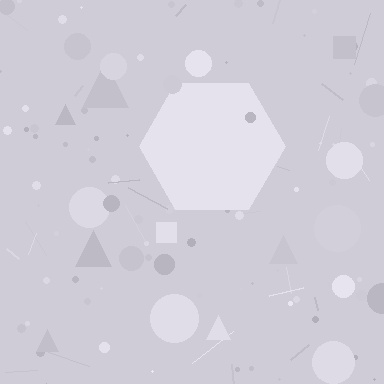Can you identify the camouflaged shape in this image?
The camouflaged shape is a hexagon.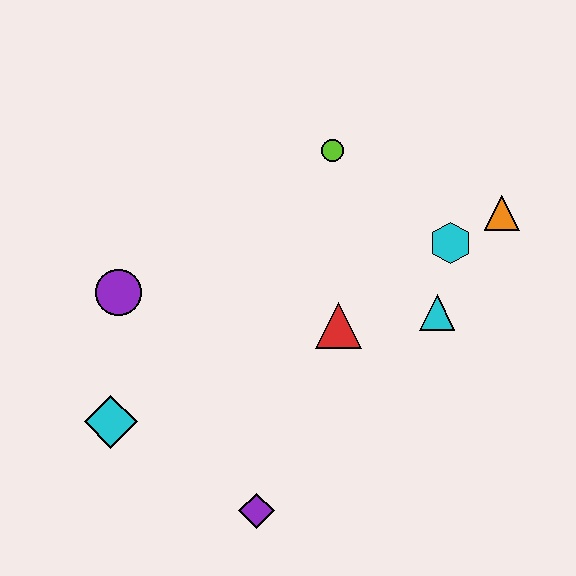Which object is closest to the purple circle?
The cyan diamond is closest to the purple circle.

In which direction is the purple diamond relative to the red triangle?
The purple diamond is below the red triangle.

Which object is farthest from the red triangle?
The cyan diamond is farthest from the red triangle.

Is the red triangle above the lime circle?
No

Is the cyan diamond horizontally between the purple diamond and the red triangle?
No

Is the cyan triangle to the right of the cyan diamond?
Yes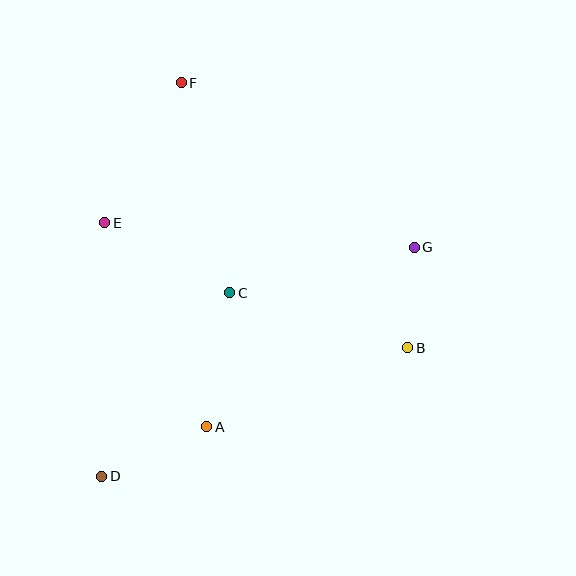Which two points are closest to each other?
Points B and G are closest to each other.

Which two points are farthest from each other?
Points D and F are farthest from each other.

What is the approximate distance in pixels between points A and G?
The distance between A and G is approximately 274 pixels.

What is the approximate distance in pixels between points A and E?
The distance between A and E is approximately 228 pixels.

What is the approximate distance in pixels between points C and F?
The distance between C and F is approximately 216 pixels.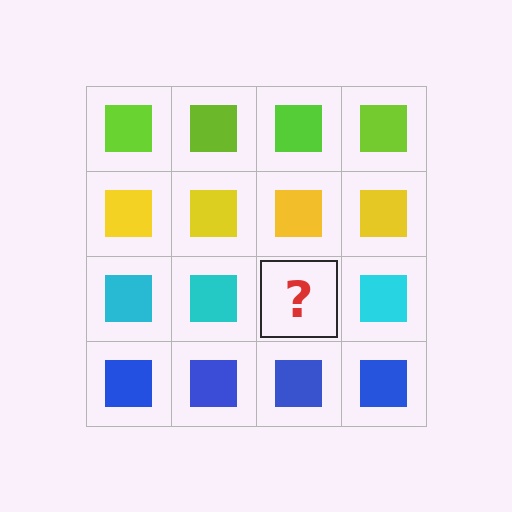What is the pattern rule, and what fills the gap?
The rule is that each row has a consistent color. The gap should be filled with a cyan square.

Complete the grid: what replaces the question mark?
The question mark should be replaced with a cyan square.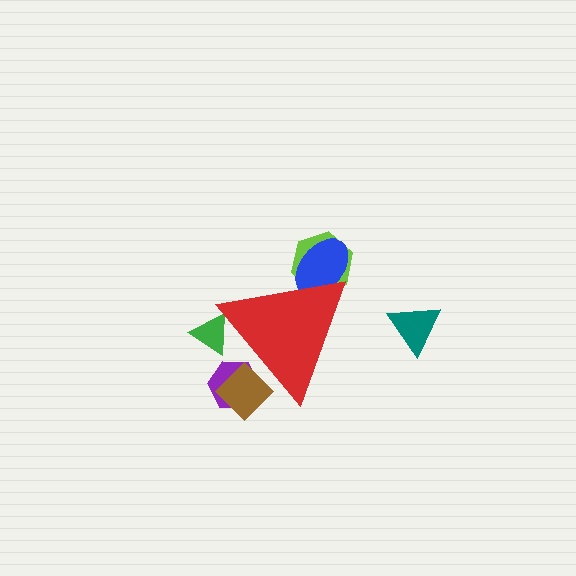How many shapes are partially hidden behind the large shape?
5 shapes are partially hidden.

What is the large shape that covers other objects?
A red triangle.